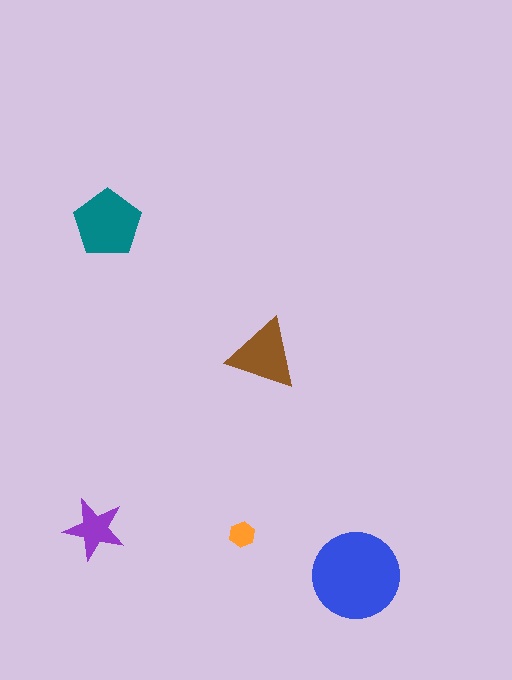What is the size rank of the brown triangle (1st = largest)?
3rd.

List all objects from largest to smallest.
The blue circle, the teal pentagon, the brown triangle, the purple star, the orange hexagon.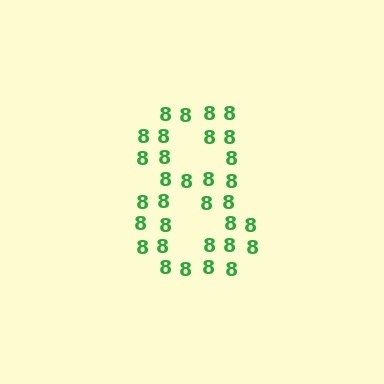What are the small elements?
The small elements are digit 8's.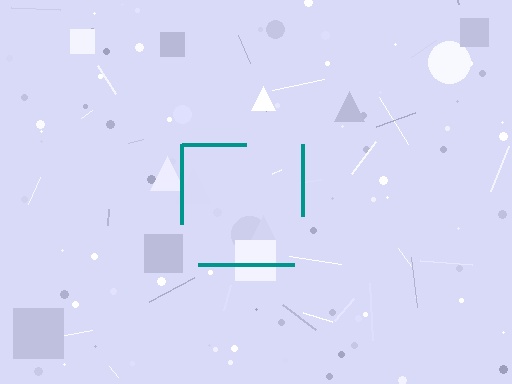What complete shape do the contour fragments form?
The contour fragments form a square.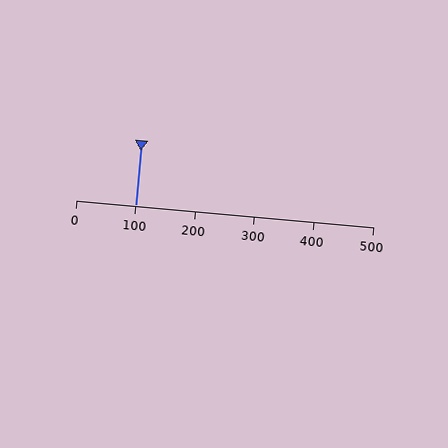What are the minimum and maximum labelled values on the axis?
The axis runs from 0 to 500.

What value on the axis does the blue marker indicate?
The marker indicates approximately 100.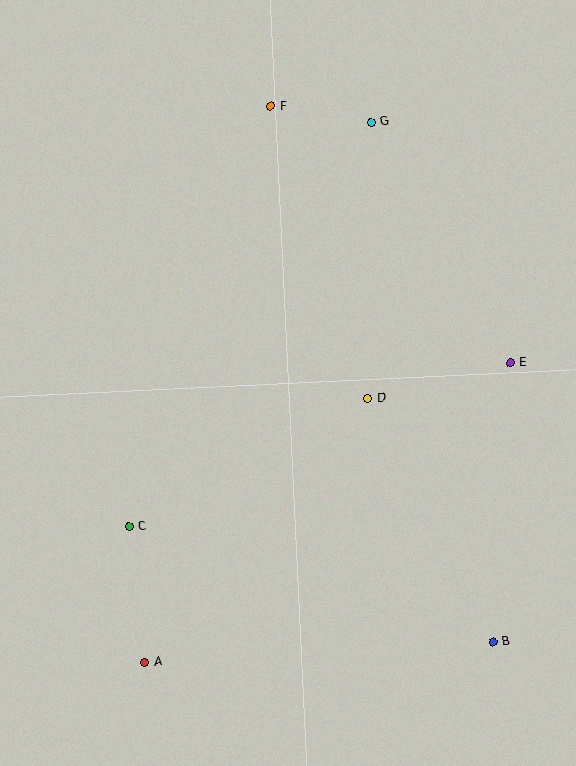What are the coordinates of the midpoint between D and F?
The midpoint between D and F is at (319, 252).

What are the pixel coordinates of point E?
Point E is at (511, 362).